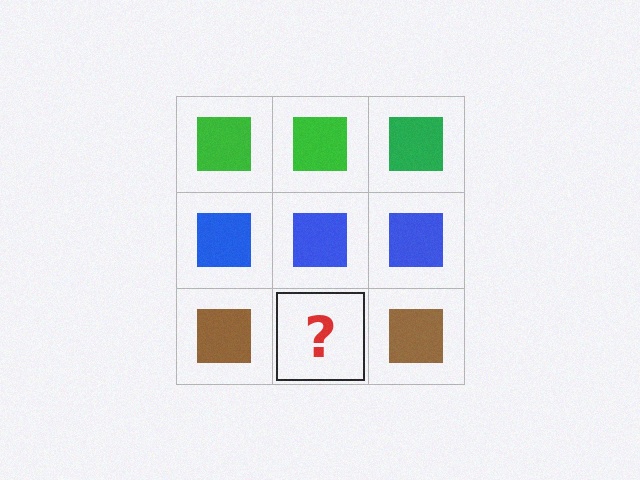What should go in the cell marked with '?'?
The missing cell should contain a brown square.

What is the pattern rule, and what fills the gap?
The rule is that each row has a consistent color. The gap should be filled with a brown square.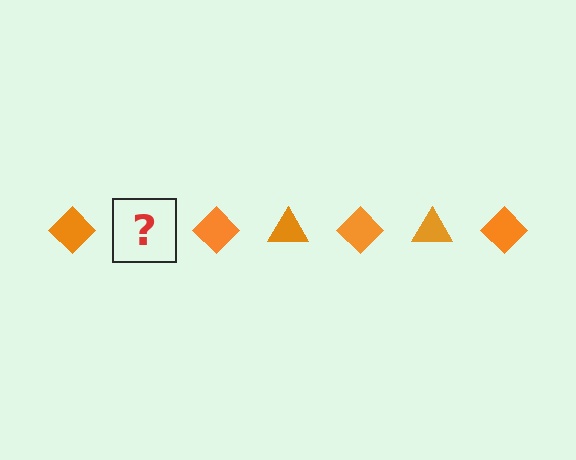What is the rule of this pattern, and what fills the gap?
The rule is that the pattern cycles through diamond, triangle shapes in orange. The gap should be filled with an orange triangle.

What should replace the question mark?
The question mark should be replaced with an orange triangle.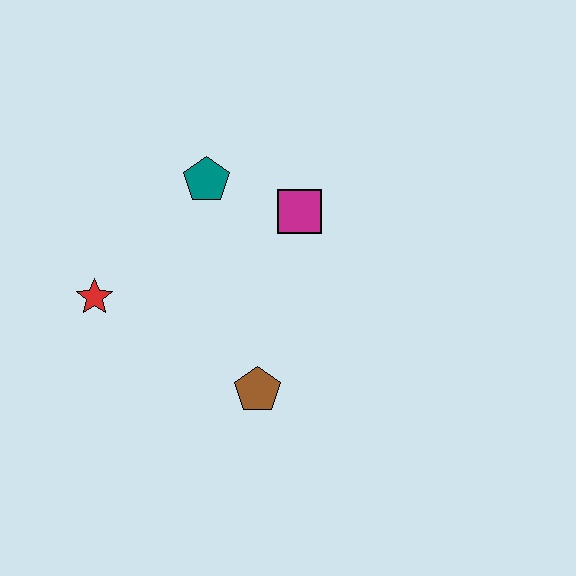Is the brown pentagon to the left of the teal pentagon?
No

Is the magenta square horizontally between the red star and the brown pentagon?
No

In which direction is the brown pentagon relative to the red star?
The brown pentagon is to the right of the red star.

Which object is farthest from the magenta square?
The red star is farthest from the magenta square.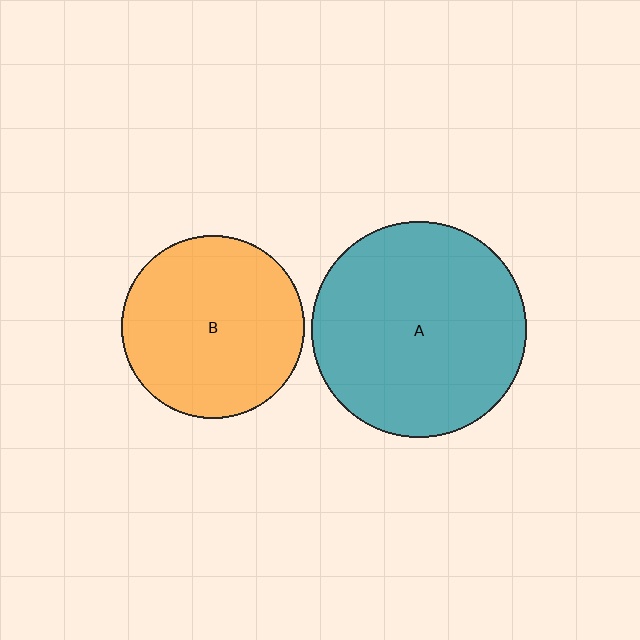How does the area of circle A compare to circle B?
Approximately 1.4 times.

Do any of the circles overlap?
No, none of the circles overlap.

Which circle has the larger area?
Circle A (teal).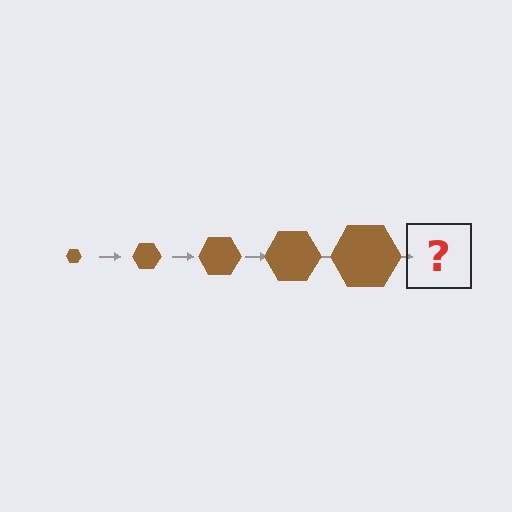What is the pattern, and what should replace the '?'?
The pattern is that the hexagon gets progressively larger each step. The '?' should be a brown hexagon, larger than the previous one.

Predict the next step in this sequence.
The next step is a brown hexagon, larger than the previous one.